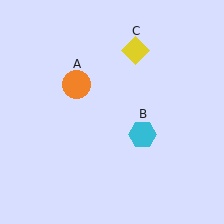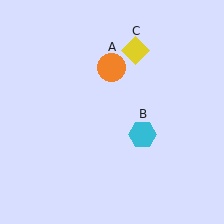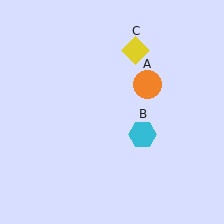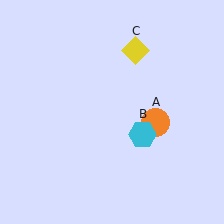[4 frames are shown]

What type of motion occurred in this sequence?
The orange circle (object A) rotated clockwise around the center of the scene.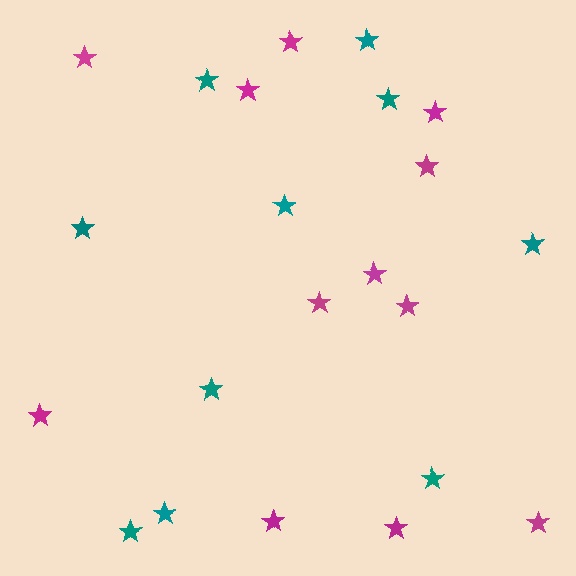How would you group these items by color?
There are 2 groups: one group of teal stars (10) and one group of magenta stars (12).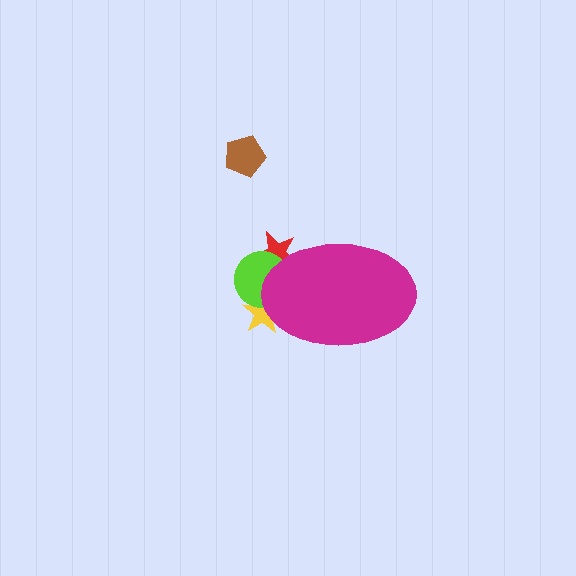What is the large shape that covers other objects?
A magenta ellipse.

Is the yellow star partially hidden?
Yes, the yellow star is partially hidden behind the magenta ellipse.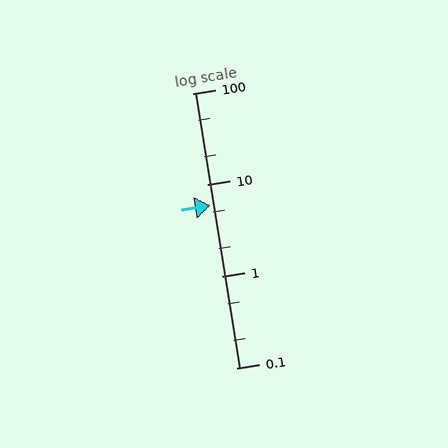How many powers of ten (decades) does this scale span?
The scale spans 3 decades, from 0.1 to 100.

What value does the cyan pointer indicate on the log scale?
The pointer indicates approximately 5.9.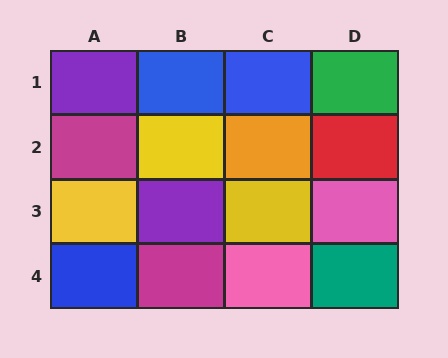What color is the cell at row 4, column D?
Teal.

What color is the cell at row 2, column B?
Yellow.